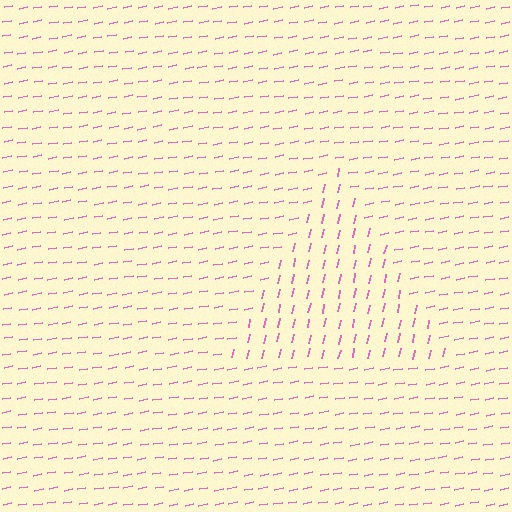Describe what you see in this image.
The image is filled with small pink line segments. A triangle region in the image has lines oriented differently from the surrounding lines, creating a visible texture boundary.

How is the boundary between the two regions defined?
The boundary is defined purely by a change in line orientation (approximately 67 degrees difference). All lines are the same color and thickness.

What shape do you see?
I see a triangle.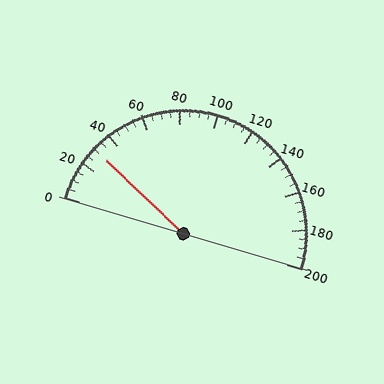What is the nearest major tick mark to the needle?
The nearest major tick mark is 40.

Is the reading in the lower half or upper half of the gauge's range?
The reading is in the lower half of the range (0 to 200).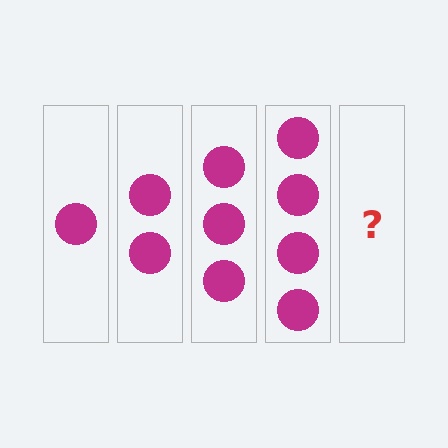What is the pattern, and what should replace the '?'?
The pattern is that each step adds one more circle. The '?' should be 5 circles.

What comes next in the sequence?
The next element should be 5 circles.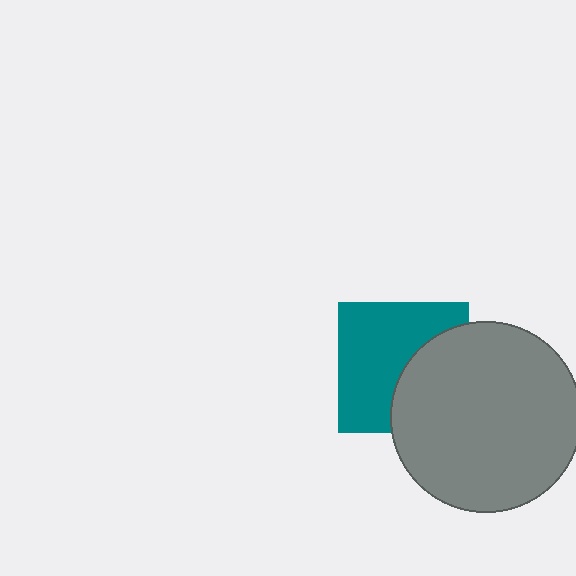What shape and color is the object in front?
The object in front is a gray circle.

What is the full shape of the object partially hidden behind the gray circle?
The partially hidden object is a teal square.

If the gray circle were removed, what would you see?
You would see the complete teal square.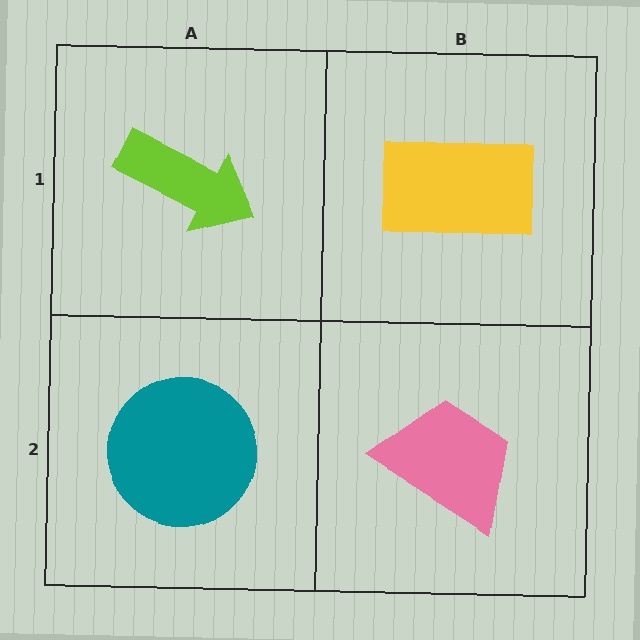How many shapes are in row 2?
2 shapes.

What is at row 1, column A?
A lime arrow.